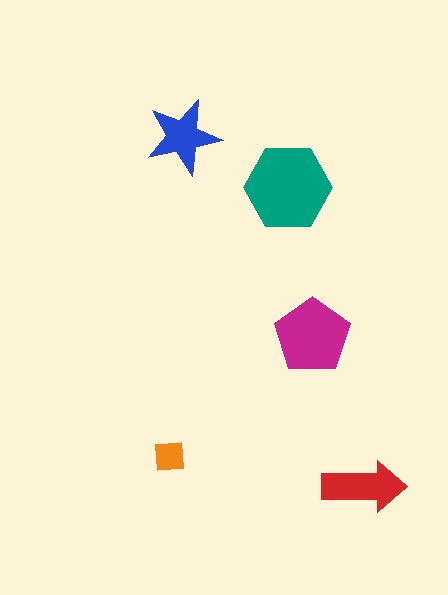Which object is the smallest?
The orange square.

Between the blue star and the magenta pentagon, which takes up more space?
The magenta pentagon.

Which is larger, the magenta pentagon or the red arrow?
The magenta pentagon.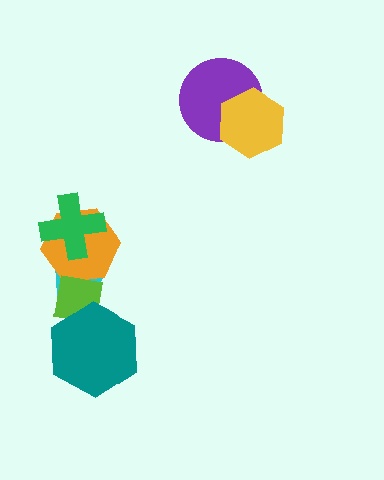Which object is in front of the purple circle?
The yellow hexagon is in front of the purple circle.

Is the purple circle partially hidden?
Yes, it is partially covered by another shape.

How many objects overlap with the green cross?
2 objects overlap with the green cross.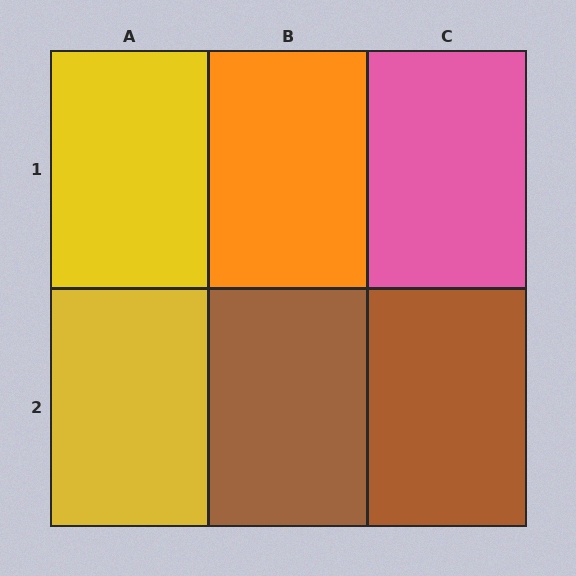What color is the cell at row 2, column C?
Brown.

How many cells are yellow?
2 cells are yellow.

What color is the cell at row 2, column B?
Brown.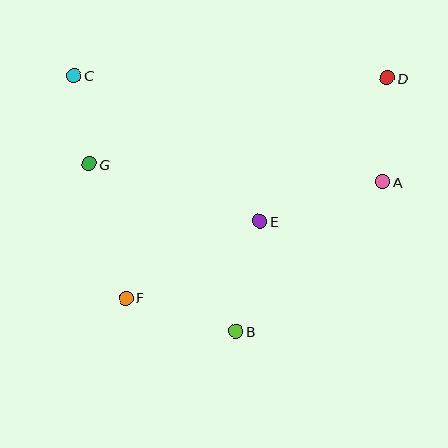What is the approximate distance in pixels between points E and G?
The distance between E and G is approximately 180 pixels.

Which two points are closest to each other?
Points C and G are closest to each other.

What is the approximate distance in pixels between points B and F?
The distance between B and F is approximately 116 pixels.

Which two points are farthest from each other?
Points D and F are farthest from each other.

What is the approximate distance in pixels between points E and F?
The distance between E and F is approximately 155 pixels.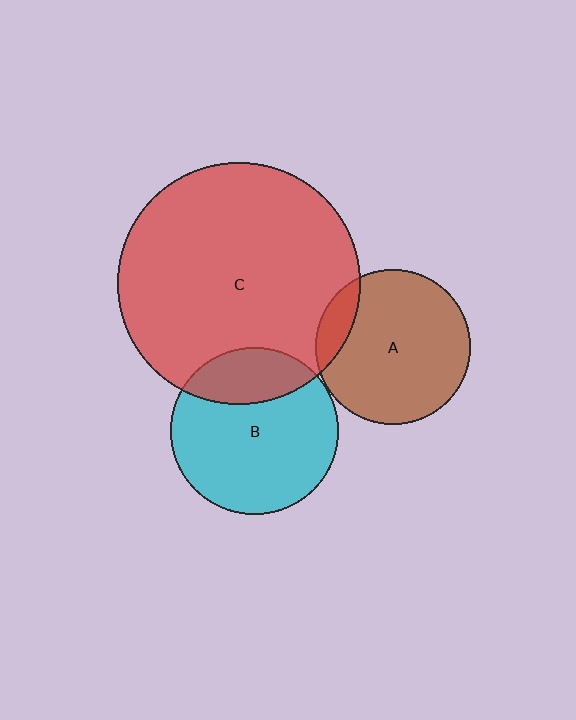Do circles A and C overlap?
Yes.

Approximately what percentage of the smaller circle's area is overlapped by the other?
Approximately 10%.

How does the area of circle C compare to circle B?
Approximately 2.1 times.